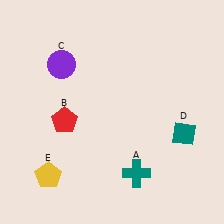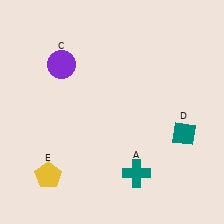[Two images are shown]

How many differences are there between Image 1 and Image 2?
There is 1 difference between the two images.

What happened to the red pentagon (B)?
The red pentagon (B) was removed in Image 2. It was in the bottom-left area of Image 1.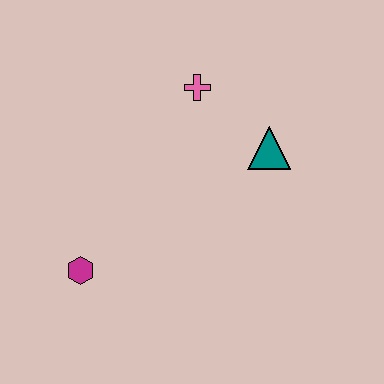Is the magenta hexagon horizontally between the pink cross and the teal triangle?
No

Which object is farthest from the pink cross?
The magenta hexagon is farthest from the pink cross.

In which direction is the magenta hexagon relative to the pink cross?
The magenta hexagon is below the pink cross.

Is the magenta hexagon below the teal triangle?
Yes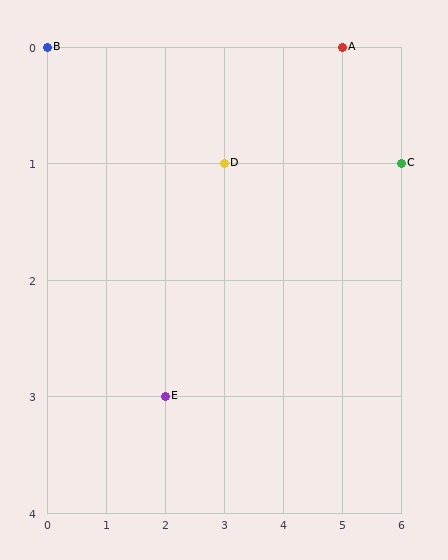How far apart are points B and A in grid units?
Points B and A are 5 columns apart.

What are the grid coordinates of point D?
Point D is at grid coordinates (3, 1).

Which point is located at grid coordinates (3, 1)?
Point D is at (3, 1).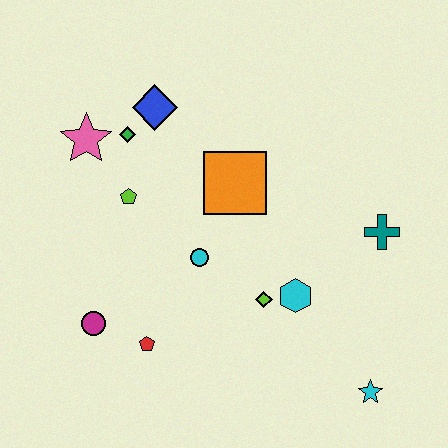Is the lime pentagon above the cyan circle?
Yes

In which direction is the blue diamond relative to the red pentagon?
The blue diamond is above the red pentagon.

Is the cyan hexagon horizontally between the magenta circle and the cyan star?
Yes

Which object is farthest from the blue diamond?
The cyan star is farthest from the blue diamond.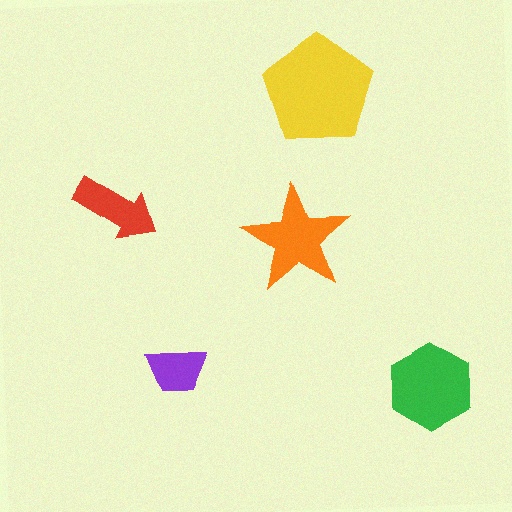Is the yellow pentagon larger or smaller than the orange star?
Larger.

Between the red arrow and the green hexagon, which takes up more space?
The green hexagon.